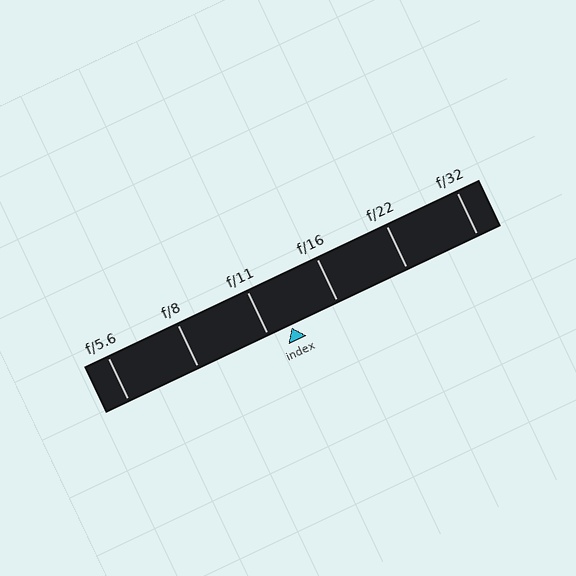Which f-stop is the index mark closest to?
The index mark is closest to f/11.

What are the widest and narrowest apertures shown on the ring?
The widest aperture shown is f/5.6 and the narrowest is f/32.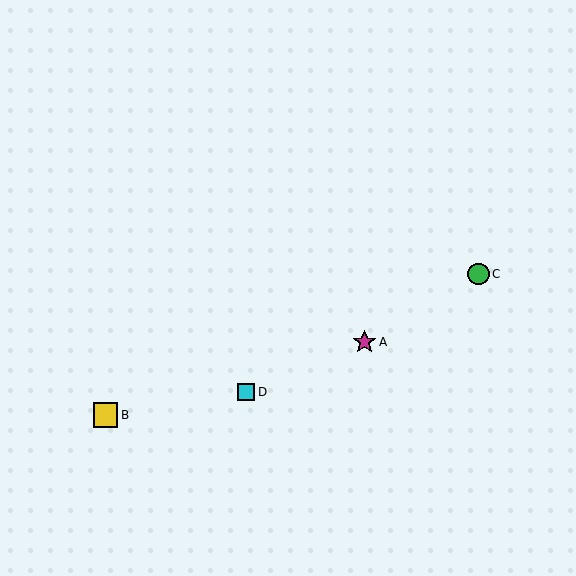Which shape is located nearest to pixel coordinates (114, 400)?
The yellow square (labeled B) at (106, 415) is nearest to that location.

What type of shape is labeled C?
Shape C is a green circle.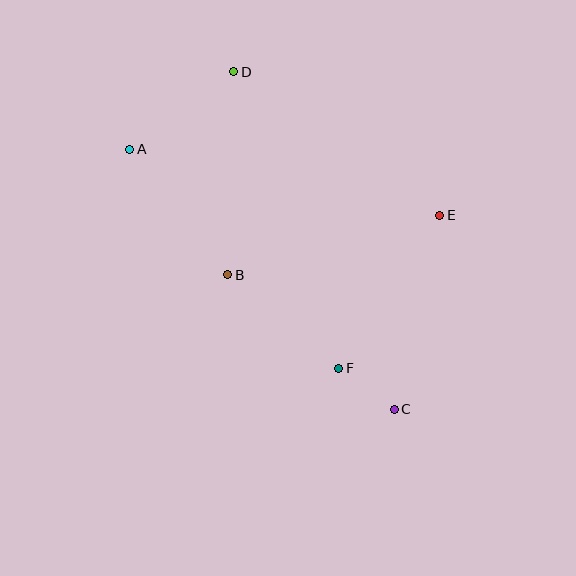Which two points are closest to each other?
Points C and F are closest to each other.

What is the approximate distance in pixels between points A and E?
The distance between A and E is approximately 317 pixels.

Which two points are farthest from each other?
Points C and D are farthest from each other.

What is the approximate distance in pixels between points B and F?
The distance between B and F is approximately 145 pixels.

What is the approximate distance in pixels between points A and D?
The distance between A and D is approximately 130 pixels.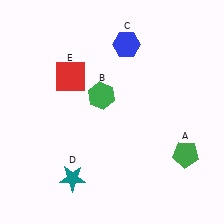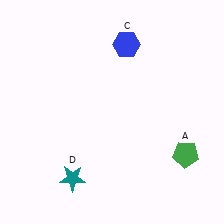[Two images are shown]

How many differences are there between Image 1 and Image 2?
There are 2 differences between the two images.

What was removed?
The green hexagon (B), the red square (E) were removed in Image 2.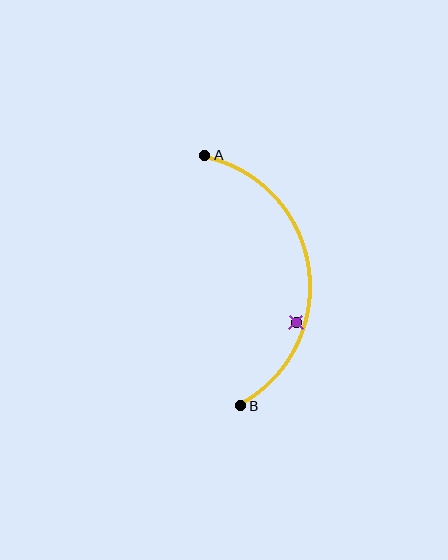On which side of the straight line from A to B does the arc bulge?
The arc bulges to the right of the straight line connecting A and B.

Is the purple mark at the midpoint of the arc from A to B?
No — the purple mark does not lie on the arc at all. It sits slightly inside the curve.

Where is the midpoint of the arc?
The arc midpoint is the point on the curve farthest from the straight line joining A and B. It sits to the right of that line.